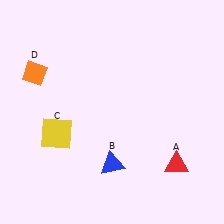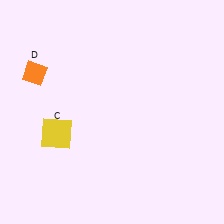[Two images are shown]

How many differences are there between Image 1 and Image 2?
There are 2 differences between the two images.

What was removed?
The red triangle (A), the blue triangle (B) were removed in Image 2.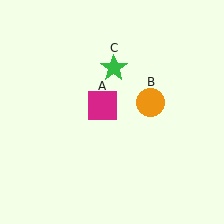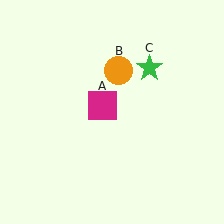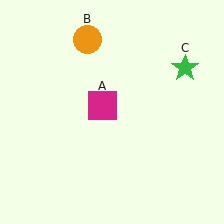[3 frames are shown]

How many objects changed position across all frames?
2 objects changed position: orange circle (object B), green star (object C).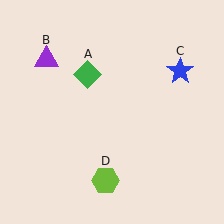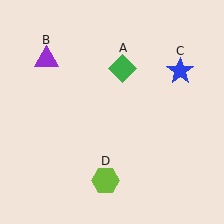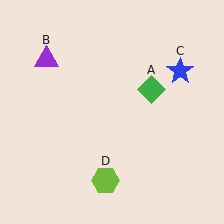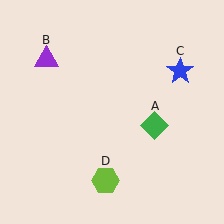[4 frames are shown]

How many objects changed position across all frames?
1 object changed position: green diamond (object A).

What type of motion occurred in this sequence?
The green diamond (object A) rotated clockwise around the center of the scene.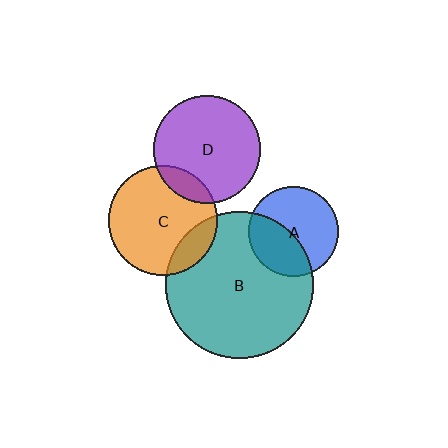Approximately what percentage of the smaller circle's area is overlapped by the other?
Approximately 15%.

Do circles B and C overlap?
Yes.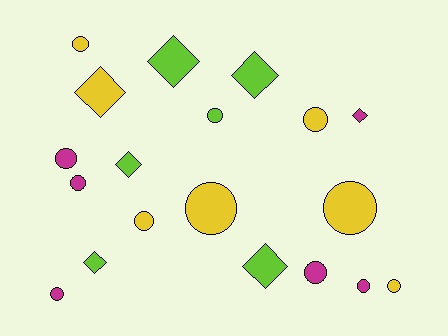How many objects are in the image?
There are 19 objects.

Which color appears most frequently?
Yellow, with 7 objects.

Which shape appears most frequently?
Circle, with 12 objects.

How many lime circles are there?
There is 1 lime circle.